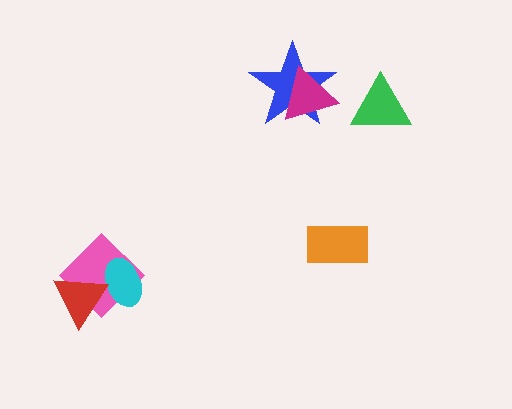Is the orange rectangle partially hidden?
No, no other shape covers it.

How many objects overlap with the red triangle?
2 objects overlap with the red triangle.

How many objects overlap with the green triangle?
0 objects overlap with the green triangle.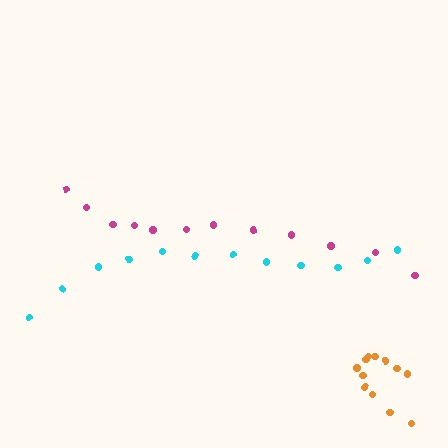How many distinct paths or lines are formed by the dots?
There are 3 distinct paths.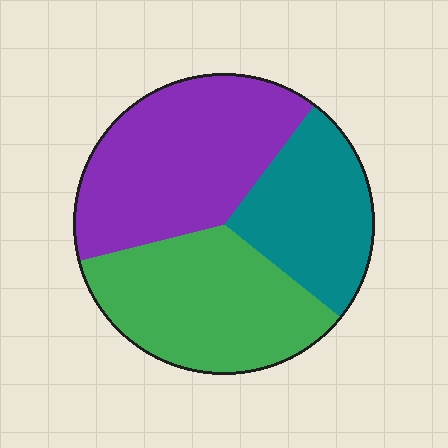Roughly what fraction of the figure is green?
Green covers roughly 35% of the figure.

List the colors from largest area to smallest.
From largest to smallest: purple, green, teal.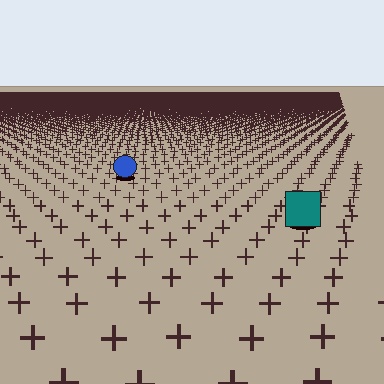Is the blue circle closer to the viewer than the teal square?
No. The teal square is closer — you can tell from the texture gradient: the ground texture is coarser near it.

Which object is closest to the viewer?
The teal square is closest. The texture marks near it are larger and more spread out.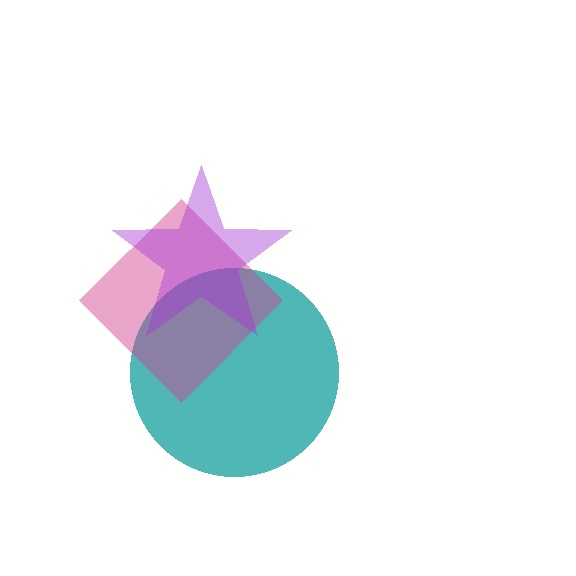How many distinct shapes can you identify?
There are 3 distinct shapes: a teal circle, a magenta diamond, a purple star.